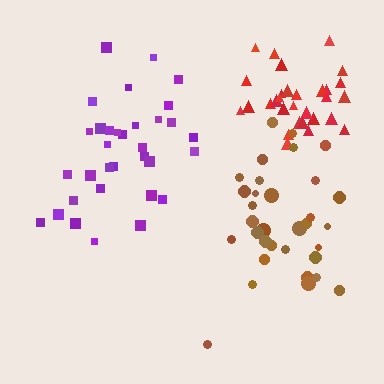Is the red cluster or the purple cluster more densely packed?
Red.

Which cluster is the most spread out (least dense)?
Purple.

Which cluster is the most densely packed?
Red.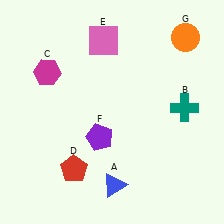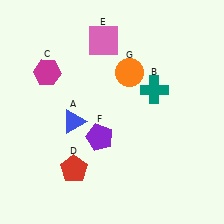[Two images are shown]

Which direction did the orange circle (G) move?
The orange circle (G) moved left.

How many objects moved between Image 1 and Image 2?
3 objects moved between the two images.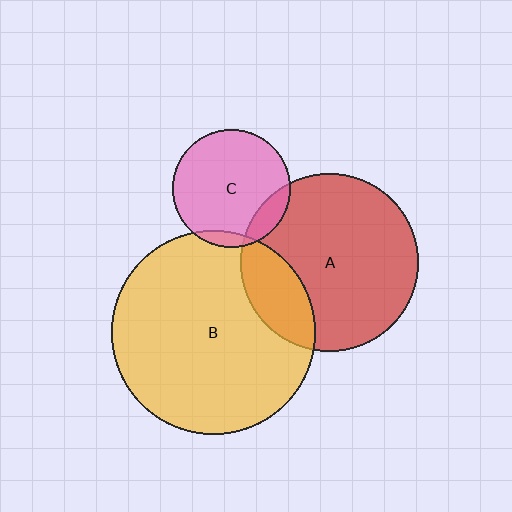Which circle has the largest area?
Circle B (yellow).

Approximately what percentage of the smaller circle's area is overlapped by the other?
Approximately 5%.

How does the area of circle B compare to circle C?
Approximately 3.0 times.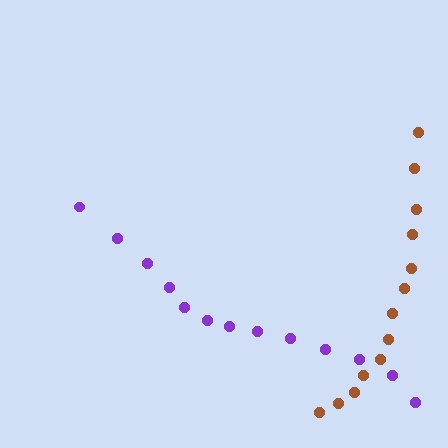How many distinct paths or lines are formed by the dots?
There are 2 distinct paths.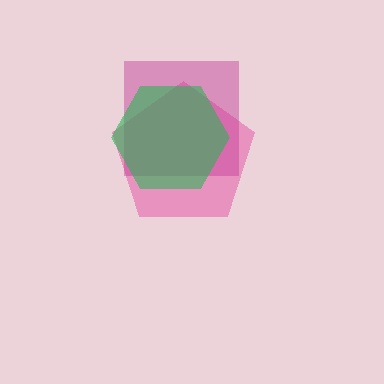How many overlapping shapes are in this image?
There are 3 overlapping shapes in the image.